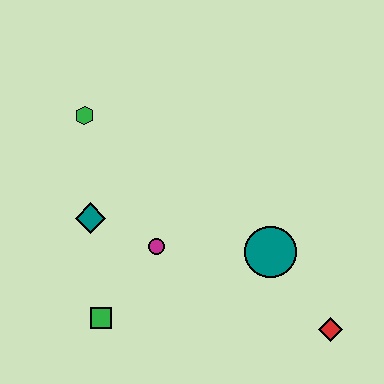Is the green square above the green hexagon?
No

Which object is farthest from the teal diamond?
The red diamond is farthest from the teal diamond.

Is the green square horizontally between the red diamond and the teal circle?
No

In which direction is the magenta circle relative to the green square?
The magenta circle is above the green square.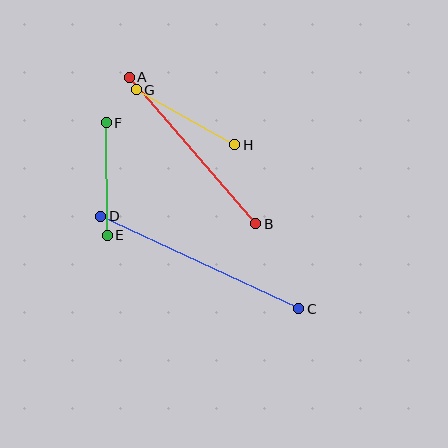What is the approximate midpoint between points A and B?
The midpoint is at approximately (192, 151) pixels.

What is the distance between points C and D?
The distance is approximately 219 pixels.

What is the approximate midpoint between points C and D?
The midpoint is at approximately (200, 262) pixels.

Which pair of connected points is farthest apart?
Points C and D are farthest apart.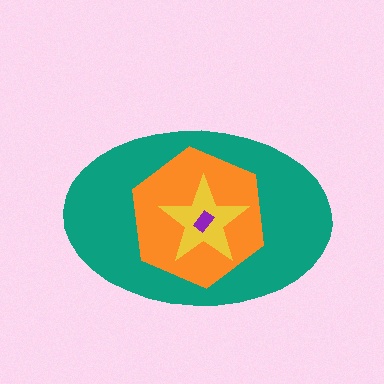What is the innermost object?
The purple rectangle.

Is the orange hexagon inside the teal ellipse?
Yes.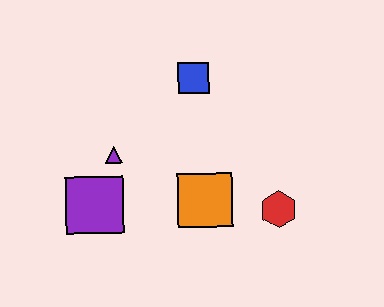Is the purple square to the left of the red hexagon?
Yes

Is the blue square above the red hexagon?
Yes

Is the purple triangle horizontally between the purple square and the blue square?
Yes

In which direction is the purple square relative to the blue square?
The purple square is below the blue square.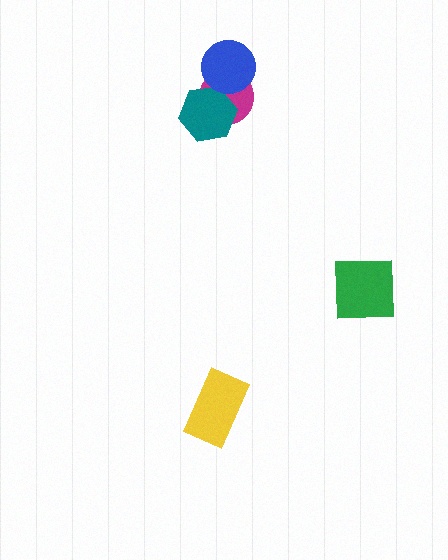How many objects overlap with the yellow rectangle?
0 objects overlap with the yellow rectangle.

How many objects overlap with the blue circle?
2 objects overlap with the blue circle.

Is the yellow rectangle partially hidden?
No, no other shape covers it.